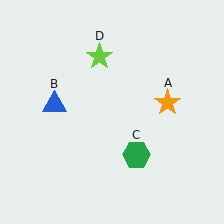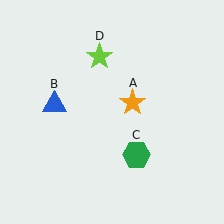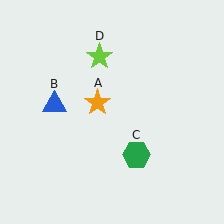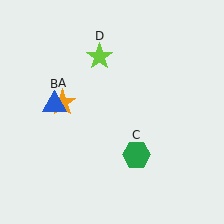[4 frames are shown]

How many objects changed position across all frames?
1 object changed position: orange star (object A).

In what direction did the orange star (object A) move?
The orange star (object A) moved left.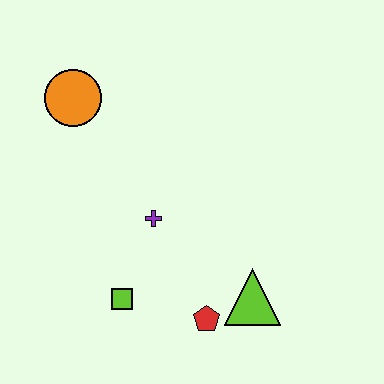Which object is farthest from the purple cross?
The orange circle is farthest from the purple cross.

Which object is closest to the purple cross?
The lime square is closest to the purple cross.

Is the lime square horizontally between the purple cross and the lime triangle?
No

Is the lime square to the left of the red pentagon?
Yes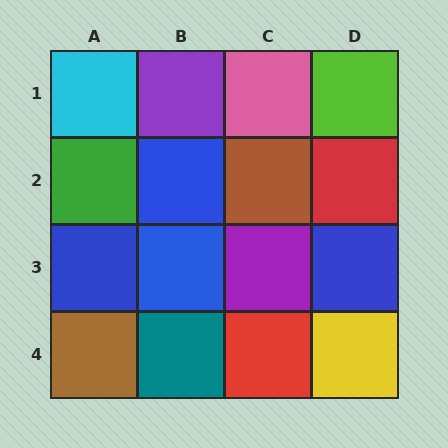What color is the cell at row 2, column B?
Blue.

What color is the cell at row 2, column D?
Red.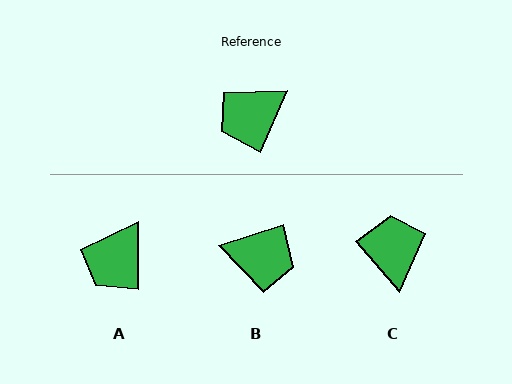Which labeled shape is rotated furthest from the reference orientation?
B, about 132 degrees away.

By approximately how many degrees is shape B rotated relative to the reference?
Approximately 132 degrees counter-clockwise.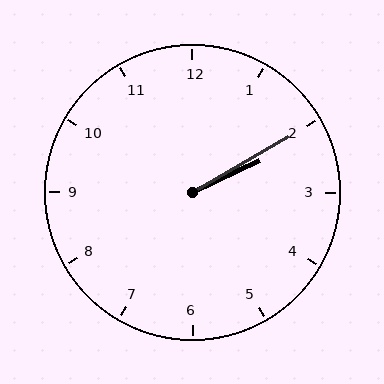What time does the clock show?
2:10.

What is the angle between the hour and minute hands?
Approximately 5 degrees.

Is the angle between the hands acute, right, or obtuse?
It is acute.